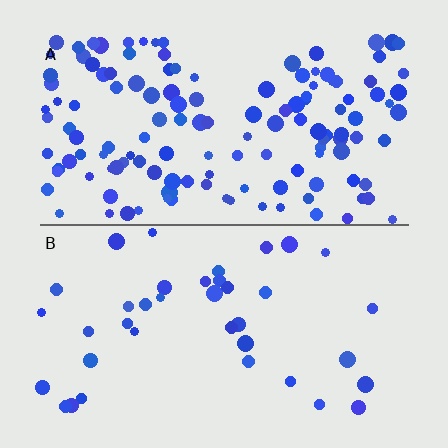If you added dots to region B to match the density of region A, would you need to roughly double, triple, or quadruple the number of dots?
Approximately quadruple.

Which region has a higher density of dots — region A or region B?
A (the top).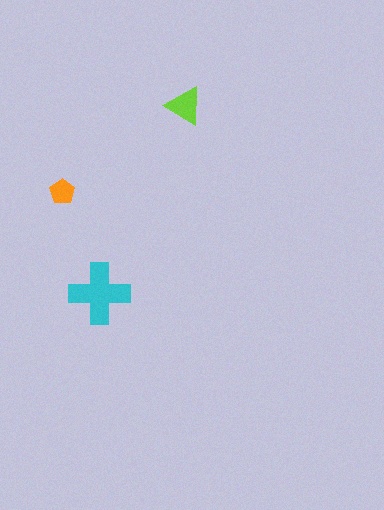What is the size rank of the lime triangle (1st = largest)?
2nd.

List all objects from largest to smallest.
The cyan cross, the lime triangle, the orange pentagon.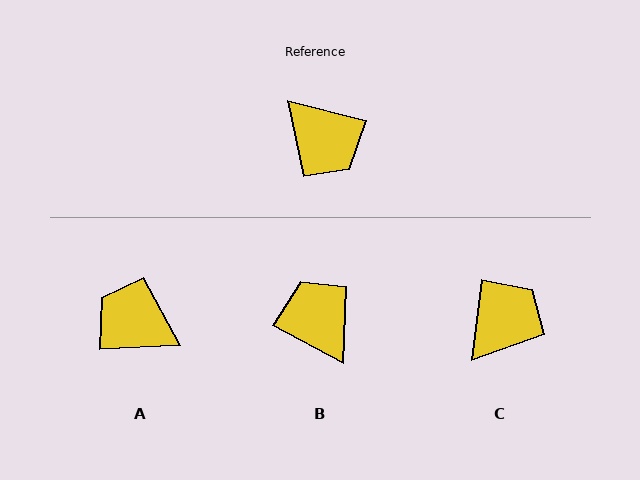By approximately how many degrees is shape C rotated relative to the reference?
Approximately 98 degrees counter-clockwise.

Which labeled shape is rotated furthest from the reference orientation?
B, about 166 degrees away.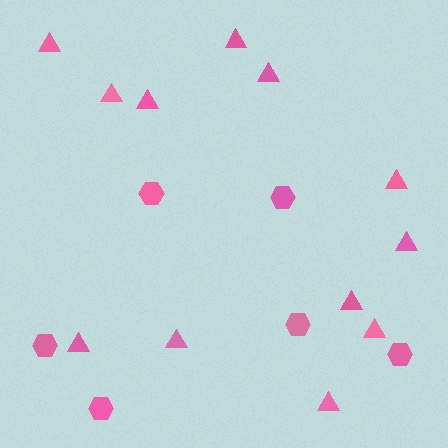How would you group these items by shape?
There are 2 groups: one group of hexagons (6) and one group of triangles (12).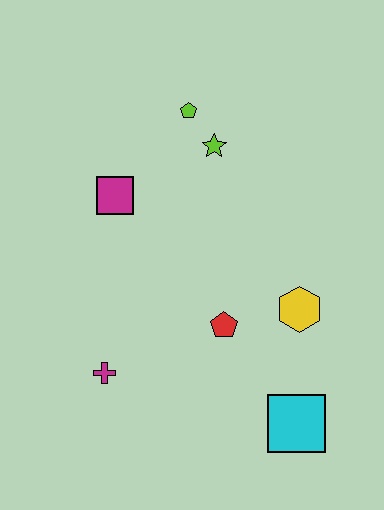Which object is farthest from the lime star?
The cyan square is farthest from the lime star.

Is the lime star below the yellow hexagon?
No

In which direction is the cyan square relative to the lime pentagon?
The cyan square is below the lime pentagon.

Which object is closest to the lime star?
The lime pentagon is closest to the lime star.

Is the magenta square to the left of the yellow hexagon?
Yes